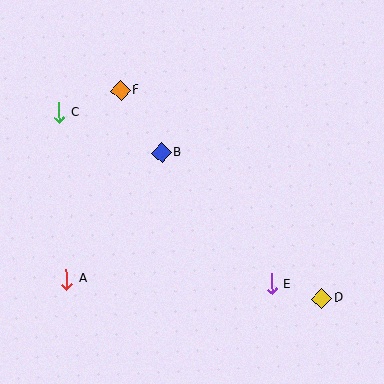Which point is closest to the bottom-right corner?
Point D is closest to the bottom-right corner.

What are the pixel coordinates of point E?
Point E is at (272, 284).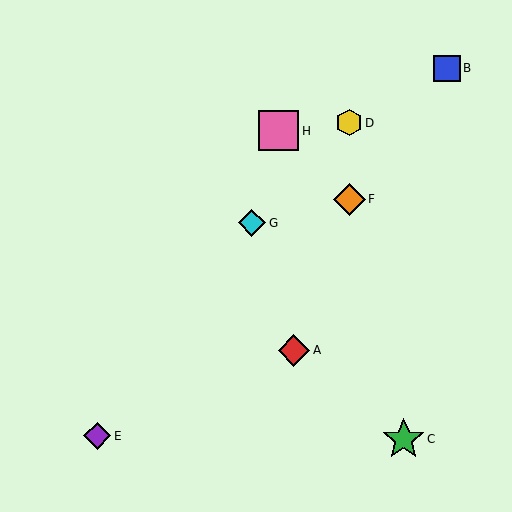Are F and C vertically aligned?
No, F is at x≈349 and C is at x≈404.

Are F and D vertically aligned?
Yes, both are at x≈349.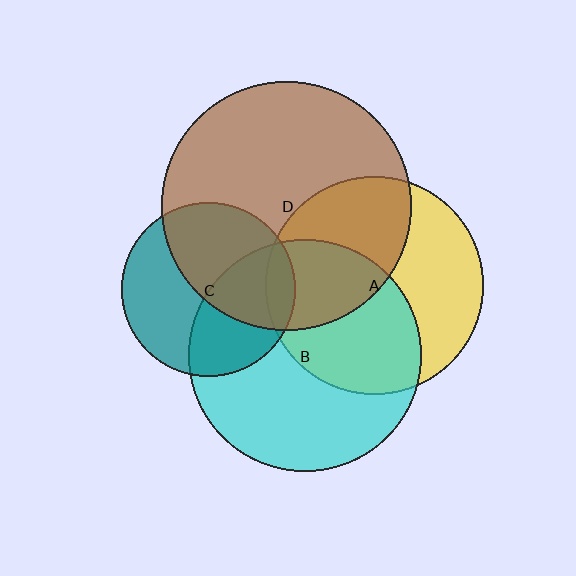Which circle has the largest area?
Circle D (brown).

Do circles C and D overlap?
Yes.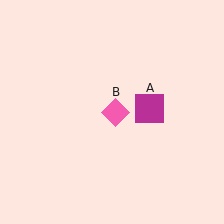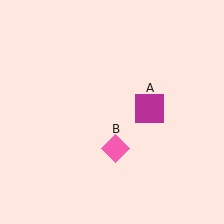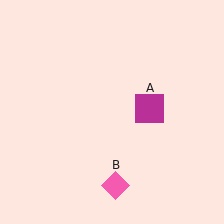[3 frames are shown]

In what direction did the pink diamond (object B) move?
The pink diamond (object B) moved down.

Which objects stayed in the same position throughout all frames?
Magenta square (object A) remained stationary.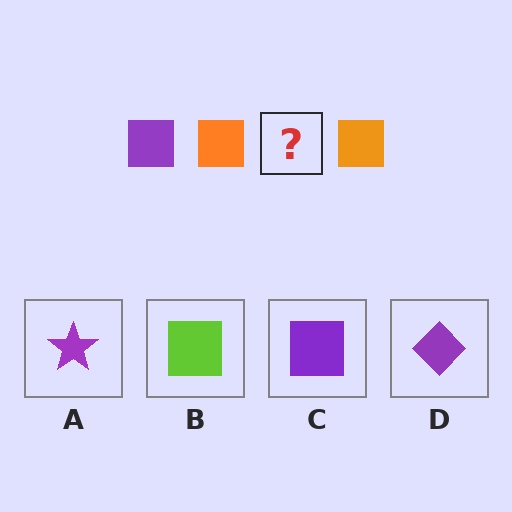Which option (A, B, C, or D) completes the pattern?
C.